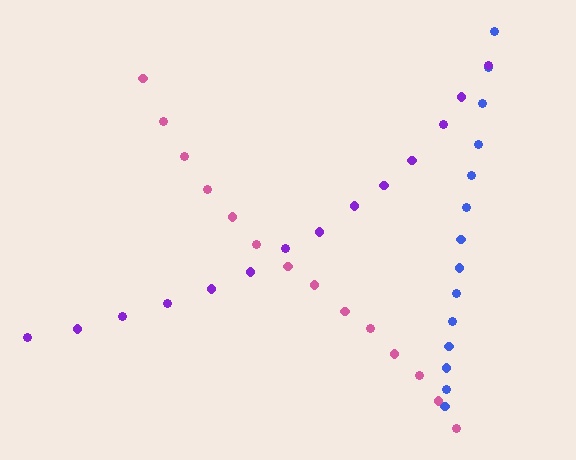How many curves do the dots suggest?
There are 3 distinct paths.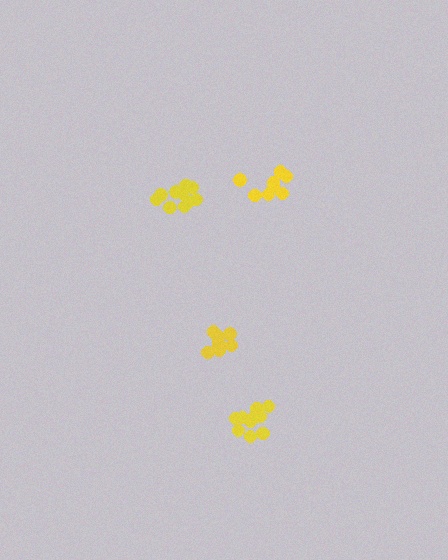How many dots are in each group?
Group 1: 8 dots, Group 2: 10 dots, Group 3: 9 dots, Group 4: 10 dots (37 total).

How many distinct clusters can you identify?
There are 4 distinct clusters.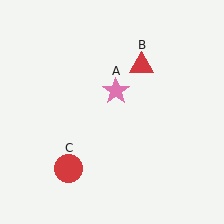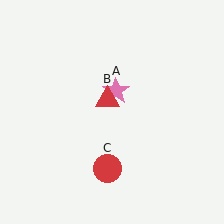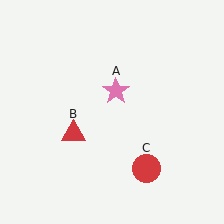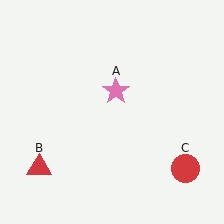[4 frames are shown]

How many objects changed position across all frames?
2 objects changed position: red triangle (object B), red circle (object C).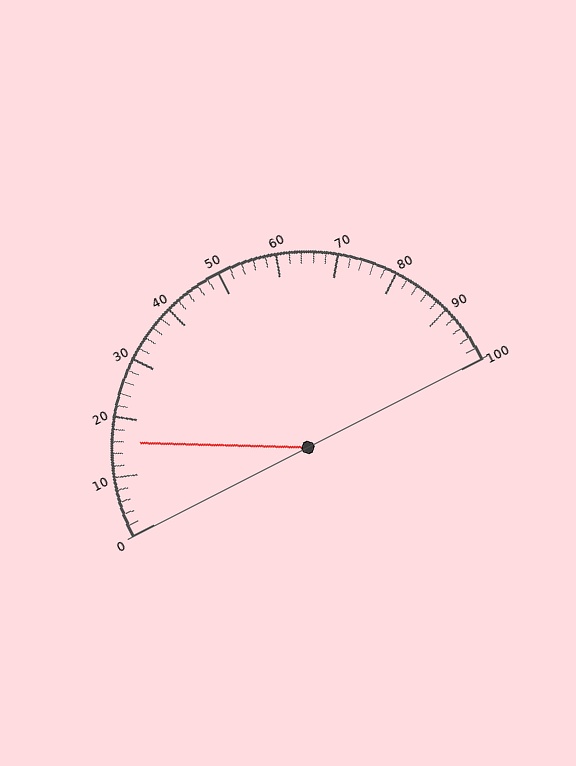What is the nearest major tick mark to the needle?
The nearest major tick mark is 20.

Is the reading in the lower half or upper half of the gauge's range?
The reading is in the lower half of the range (0 to 100).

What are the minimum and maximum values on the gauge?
The gauge ranges from 0 to 100.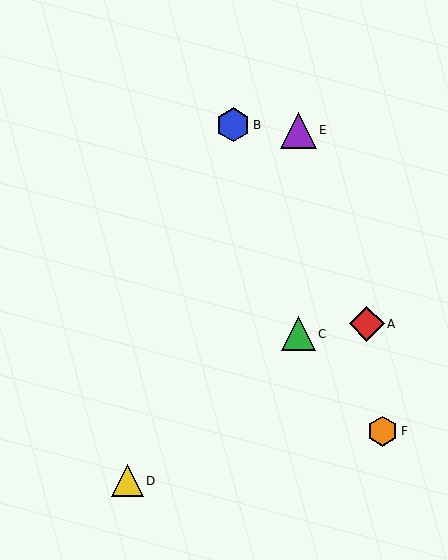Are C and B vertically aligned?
No, C is at x≈298 and B is at x≈233.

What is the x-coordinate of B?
Object B is at x≈233.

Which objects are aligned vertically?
Objects C, E are aligned vertically.